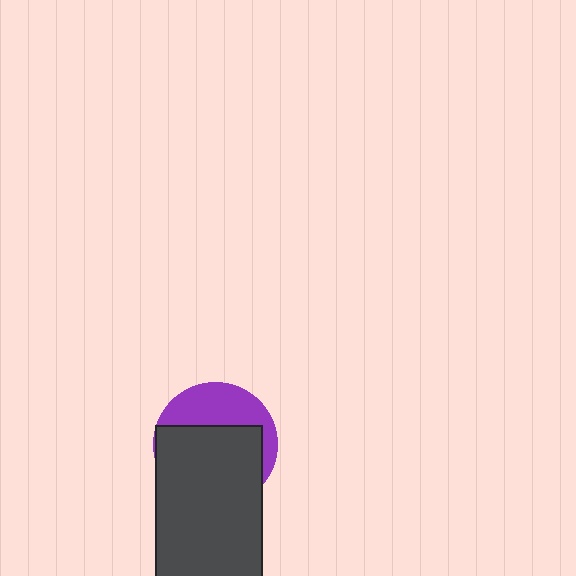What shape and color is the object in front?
The object in front is a dark gray rectangle.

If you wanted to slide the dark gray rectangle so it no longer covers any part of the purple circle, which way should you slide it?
Slide it down — that is the most direct way to separate the two shapes.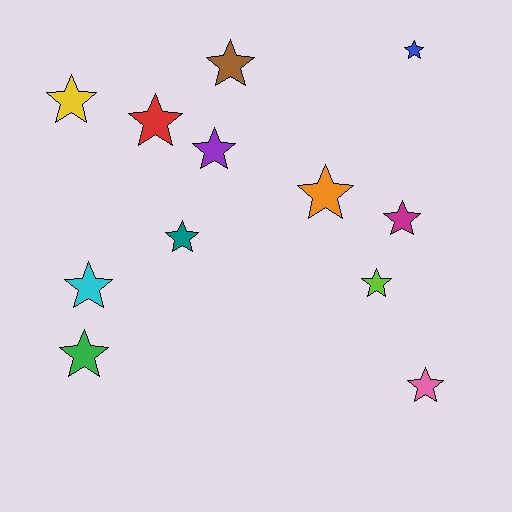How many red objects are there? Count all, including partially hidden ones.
There is 1 red object.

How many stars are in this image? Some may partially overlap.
There are 12 stars.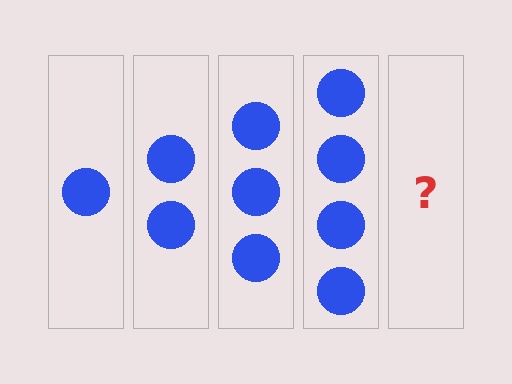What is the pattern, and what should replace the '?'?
The pattern is that each step adds one more circle. The '?' should be 5 circles.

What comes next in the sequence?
The next element should be 5 circles.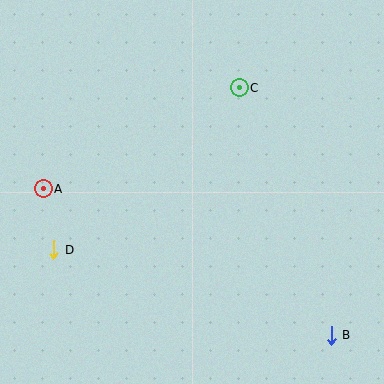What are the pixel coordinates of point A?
Point A is at (43, 189).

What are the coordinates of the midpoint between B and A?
The midpoint between B and A is at (187, 262).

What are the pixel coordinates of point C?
Point C is at (239, 88).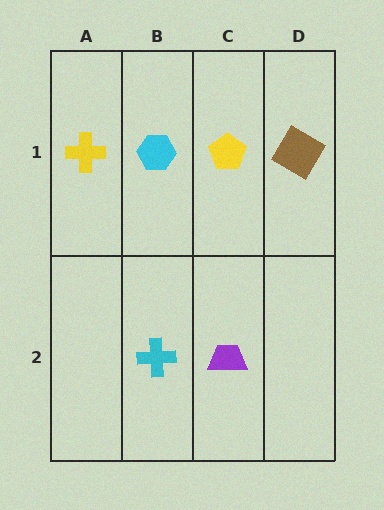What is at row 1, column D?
A brown diamond.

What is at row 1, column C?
A yellow pentagon.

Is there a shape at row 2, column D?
No, that cell is empty.